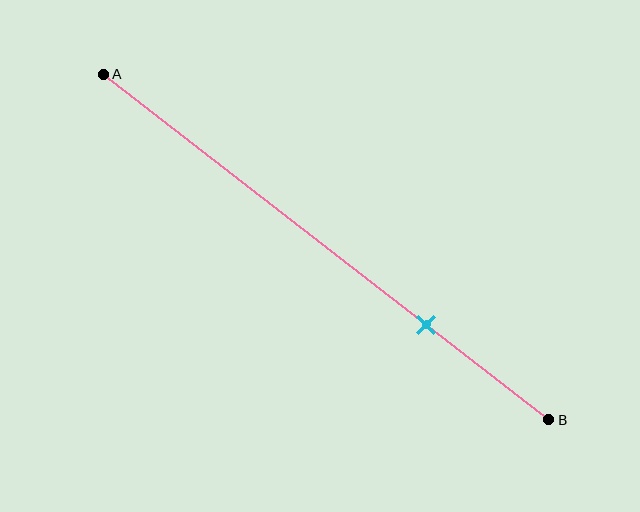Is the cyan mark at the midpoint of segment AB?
No, the mark is at about 70% from A, not at the 50% midpoint.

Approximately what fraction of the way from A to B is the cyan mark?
The cyan mark is approximately 70% of the way from A to B.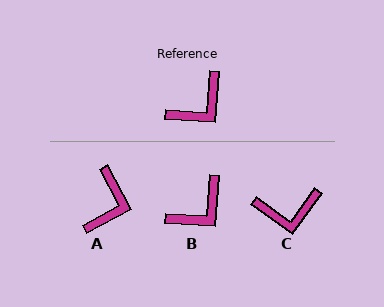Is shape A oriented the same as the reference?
No, it is off by about 31 degrees.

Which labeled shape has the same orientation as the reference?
B.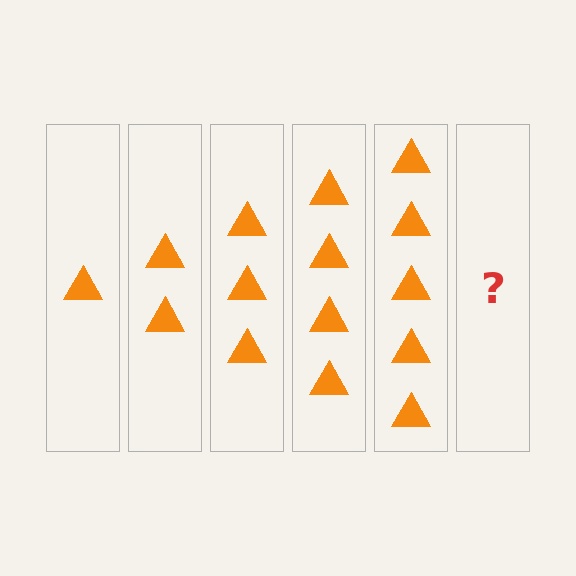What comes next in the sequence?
The next element should be 6 triangles.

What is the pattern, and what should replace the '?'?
The pattern is that each step adds one more triangle. The '?' should be 6 triangles.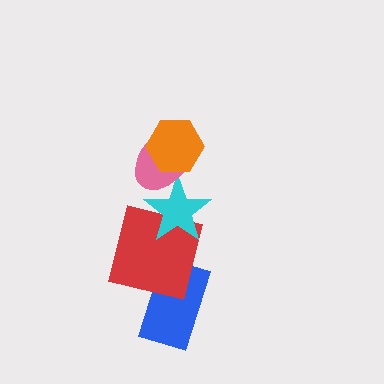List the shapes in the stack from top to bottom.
From top to bottom: the orange hexagon, the pink ellipse, the cyan star, the red square, the blue rectangle.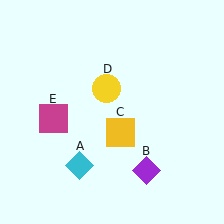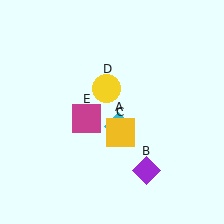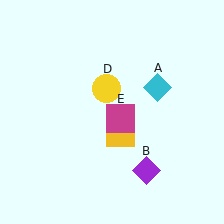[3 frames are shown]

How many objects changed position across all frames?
2 objects changed position: cyan diamond (object A), magenta square (object E).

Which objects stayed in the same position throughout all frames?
Purple diamond (object B) and yellow square (object C) and yellow circle (object D) remained stationary.